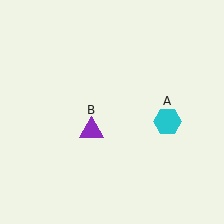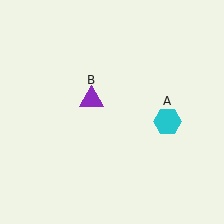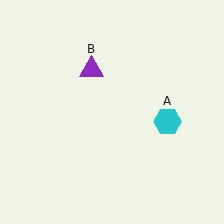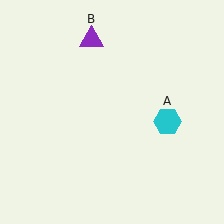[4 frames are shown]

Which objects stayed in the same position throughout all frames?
Cyan hexagon (object A) remained stationary.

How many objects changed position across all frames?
1 object changed position: purple triangle (object B).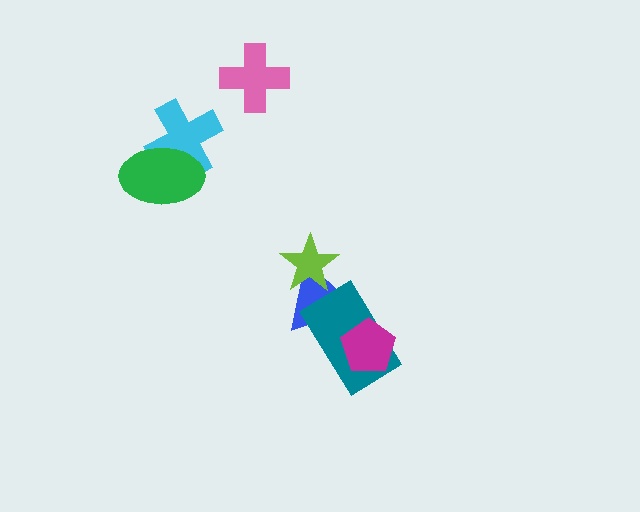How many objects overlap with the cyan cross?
1 object overlaps with the cyan cross.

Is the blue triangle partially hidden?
Yes, it is partially covered by another shape.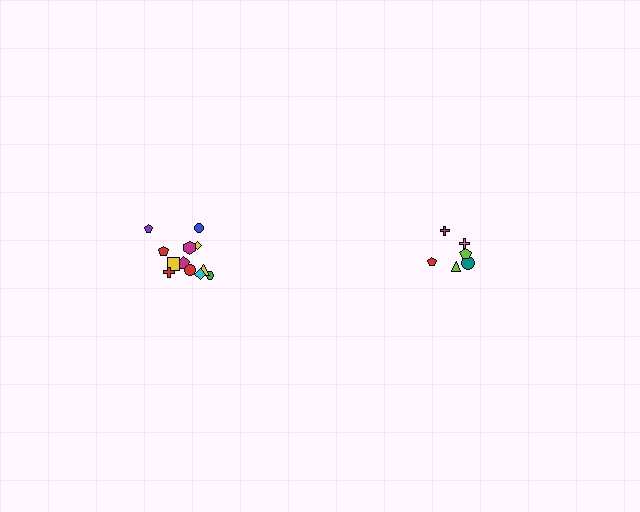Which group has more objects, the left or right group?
The left group.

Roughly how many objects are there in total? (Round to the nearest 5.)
Roughly 20 objects in total.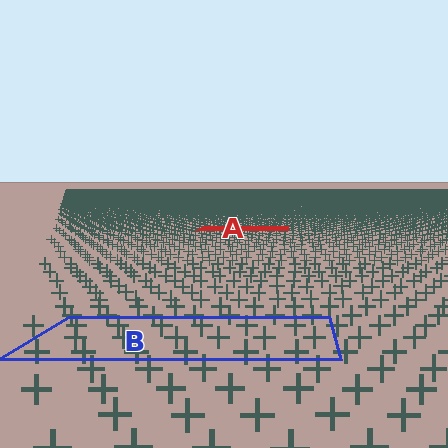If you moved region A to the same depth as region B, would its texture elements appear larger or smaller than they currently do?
They would appear larger. At a closer depth, the same texture elements are projected at a bigger on-screen size.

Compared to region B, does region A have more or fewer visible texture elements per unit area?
Region A has more texture elements per unit area — they are packed more densely because it is farther away.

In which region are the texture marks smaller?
The texture marks are smaller in region A, because it is farther away.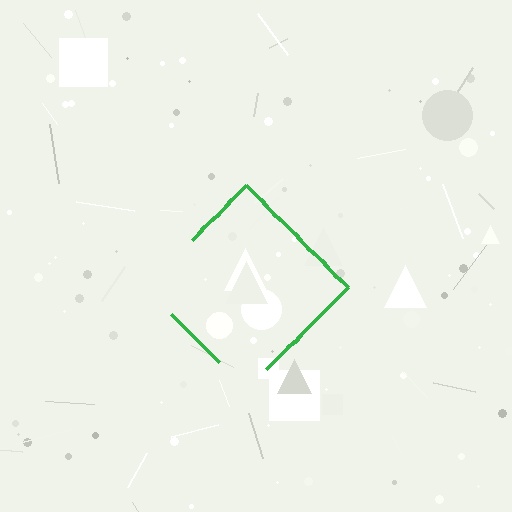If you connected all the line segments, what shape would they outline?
They would outline a diamond.